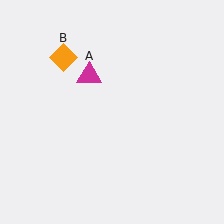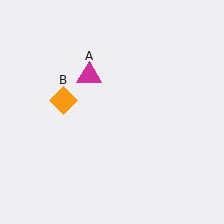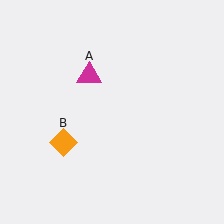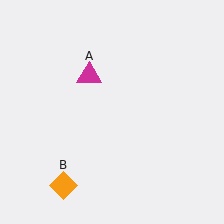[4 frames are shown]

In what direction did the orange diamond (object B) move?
The orange diamond (object B) moved down.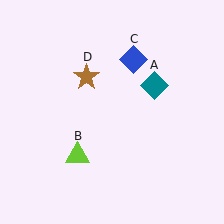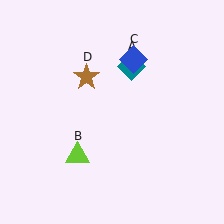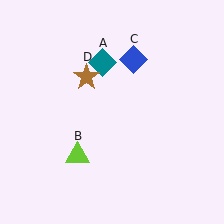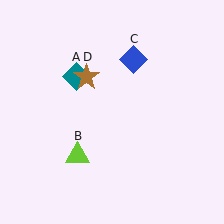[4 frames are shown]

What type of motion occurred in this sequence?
The teal diamond (object A) rotated counterclockwise around the center of the scene.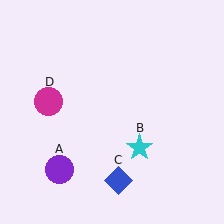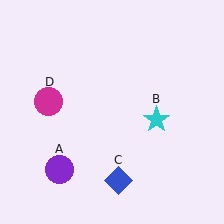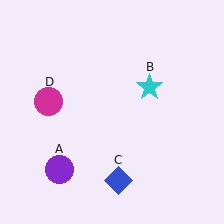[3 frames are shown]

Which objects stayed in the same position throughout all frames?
Purple circle (object A) and blue diamond (object C) and magenta circle (object D) remained stationary.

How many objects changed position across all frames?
1 object changed position: cyan star (object B).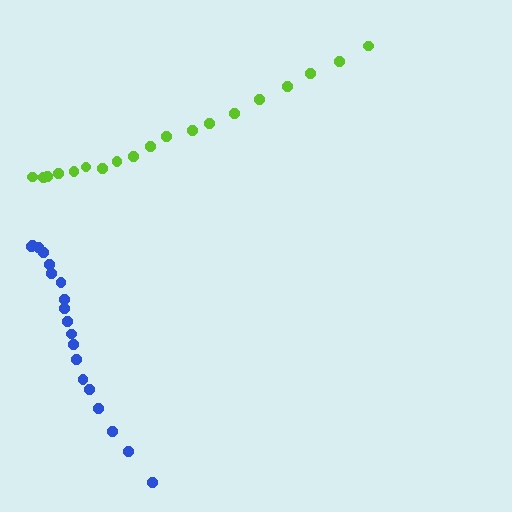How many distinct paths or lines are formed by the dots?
There are 2 distinct paths.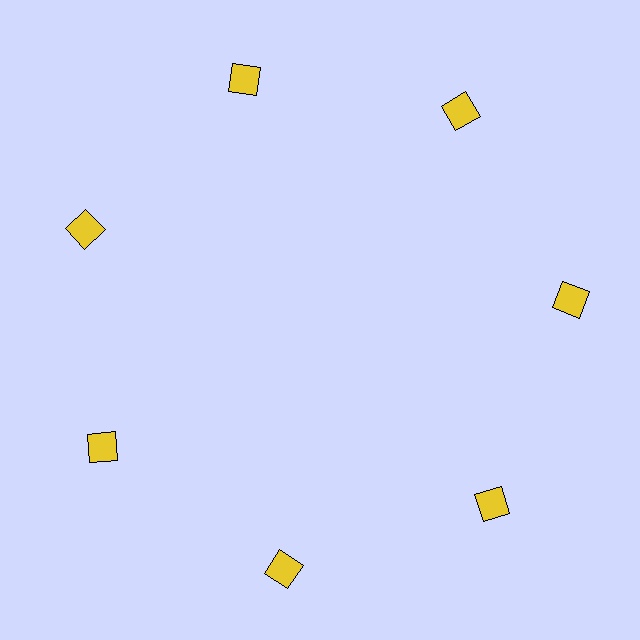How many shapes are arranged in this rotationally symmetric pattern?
There are 7 shapes, arranged in 7 groups of 1.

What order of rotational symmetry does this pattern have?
This pattern has 7-fold rotational symmetry.